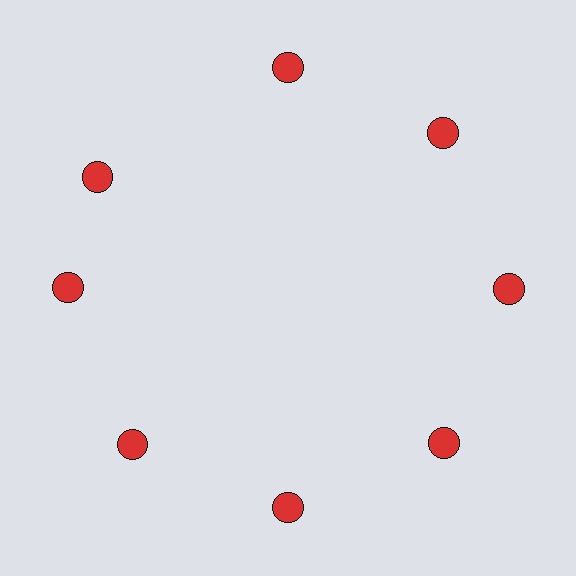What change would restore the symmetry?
The symmetry would be restored by rotating it back into even spacing with its neighbors so that all 8 circles sit at equal angles and equal distance from the center.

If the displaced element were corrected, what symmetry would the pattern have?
It would have 8-fold rotational symmetry — the pattern would map onto itself every 45 degrees.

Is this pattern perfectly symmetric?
No. The 8 red circles are arranged in a ring, but one element near the 10 o'clock position is rotated out of alignment along the ring, breaking the 8-fold rotational symmetry.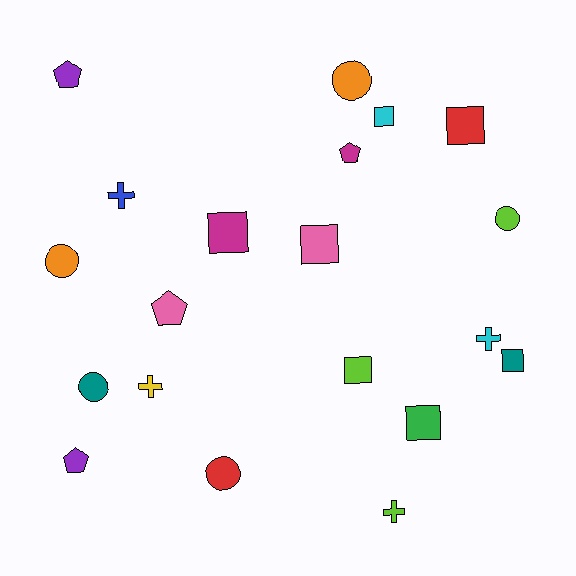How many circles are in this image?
There are 5 circles.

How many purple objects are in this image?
There are 2 purple objects.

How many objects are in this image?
There are 20 objects.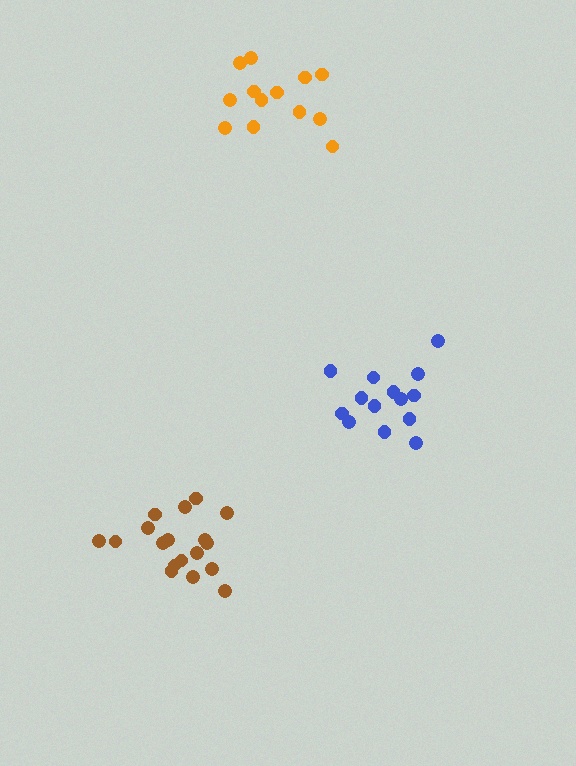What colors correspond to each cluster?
The clusters are colored: brown, blue, orange.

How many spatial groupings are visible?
There are 3 spatial groupings.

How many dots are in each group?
Group 1: 18 dots, Group 2: 14 dots, Group 3: 13 dots (45 total).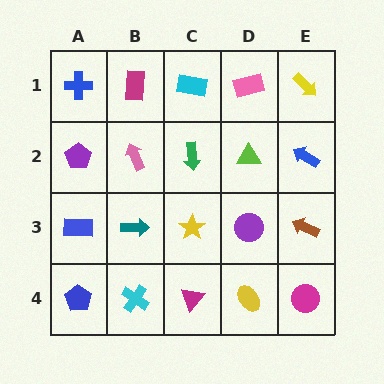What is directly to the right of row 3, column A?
A teal arrow.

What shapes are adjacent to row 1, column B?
A pink arrow (row 2, column B), a blue cross (row 1, column A), a cyan rectangle (row 1, column C).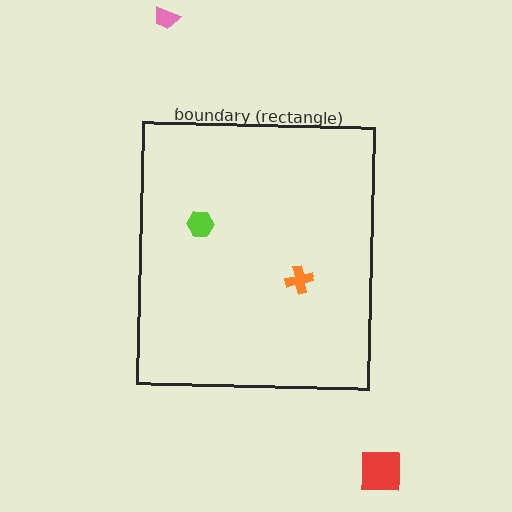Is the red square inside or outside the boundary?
Outside.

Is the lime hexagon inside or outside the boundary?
Inside.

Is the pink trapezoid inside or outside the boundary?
Outside.